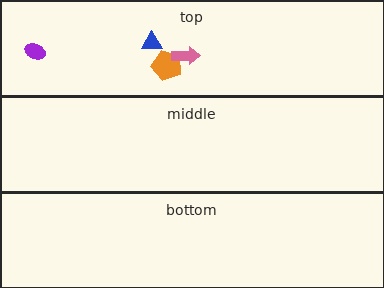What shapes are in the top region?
The blue triangle, the purple ellipse, the orange pentagon, the pink arrow.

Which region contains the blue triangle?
The top region.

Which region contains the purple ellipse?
The top region.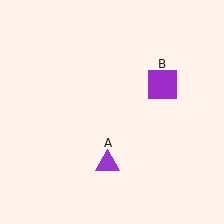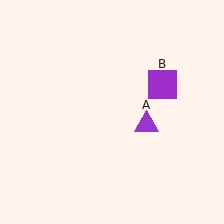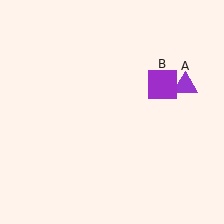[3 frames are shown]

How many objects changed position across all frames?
1 object changed position: purple triangle (object A).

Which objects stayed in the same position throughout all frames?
Purple square (object B) remained stationary.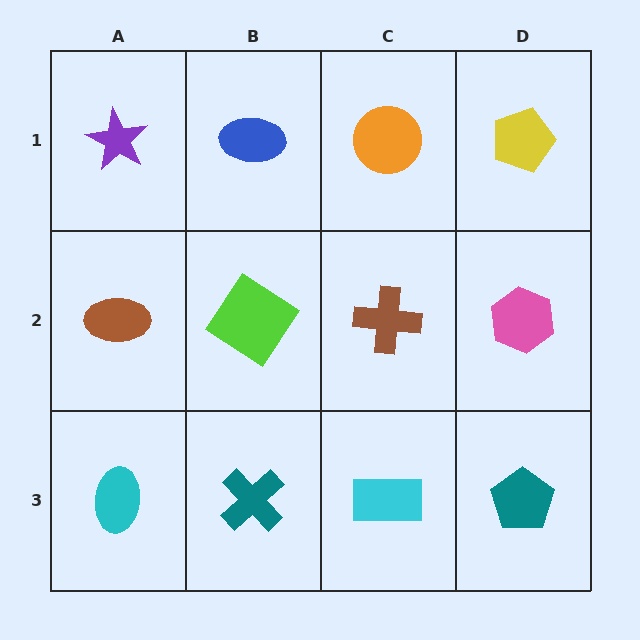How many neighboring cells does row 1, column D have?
2.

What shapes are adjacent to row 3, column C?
A brown cross (row 2, column C), a teal cross (row 3, column B), a teal pentagon (row 3, column D).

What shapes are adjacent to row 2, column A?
A purple star (row 1, column A), a cyan ellipse (row 3, column A), a lime diamond (row 2, column B).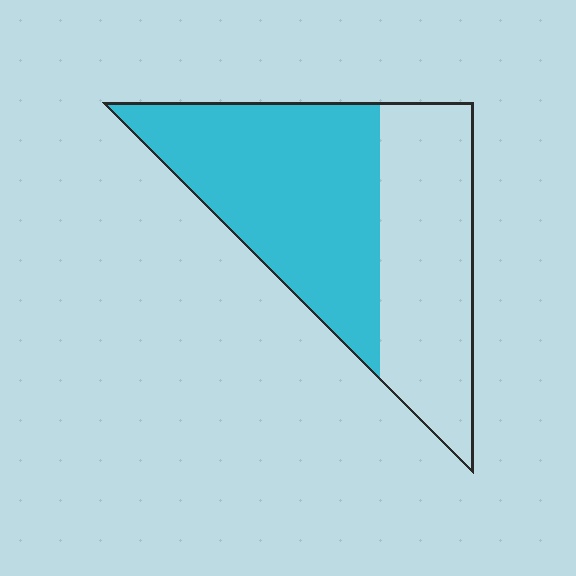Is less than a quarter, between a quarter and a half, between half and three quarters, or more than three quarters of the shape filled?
Between half and three quarters.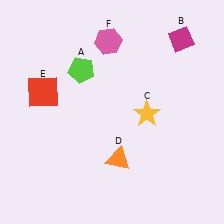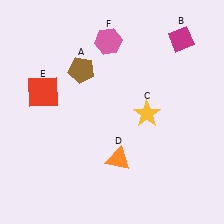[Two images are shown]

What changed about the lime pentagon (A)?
In Image 1, A is lime. In Image 2, it changed to brown.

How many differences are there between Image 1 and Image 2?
There is 1 difference between the two images.